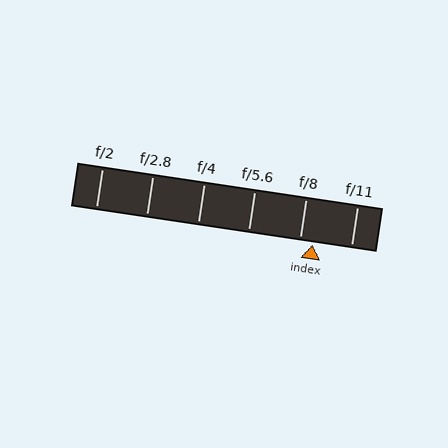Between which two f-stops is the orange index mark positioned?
The index mark is between f/8 and f/11.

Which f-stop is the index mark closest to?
The index mark is closest to f/8.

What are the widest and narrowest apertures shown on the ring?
The widest aperture shown is f/2 and the narrowest is f/11.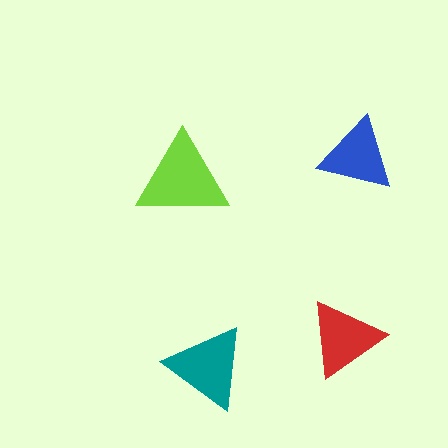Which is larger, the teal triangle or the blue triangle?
The teal one.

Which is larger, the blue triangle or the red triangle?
The red one.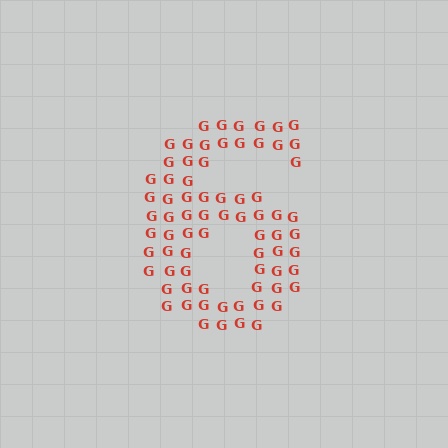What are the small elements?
The small elements are letter G's.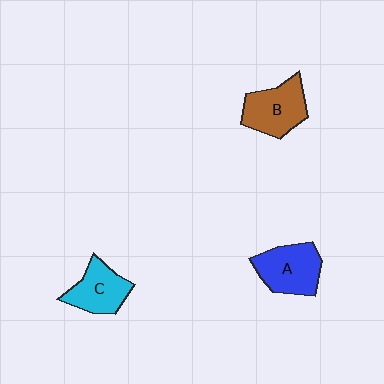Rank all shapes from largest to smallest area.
From largest to smallest: A (blue), B (brown), C (cyan).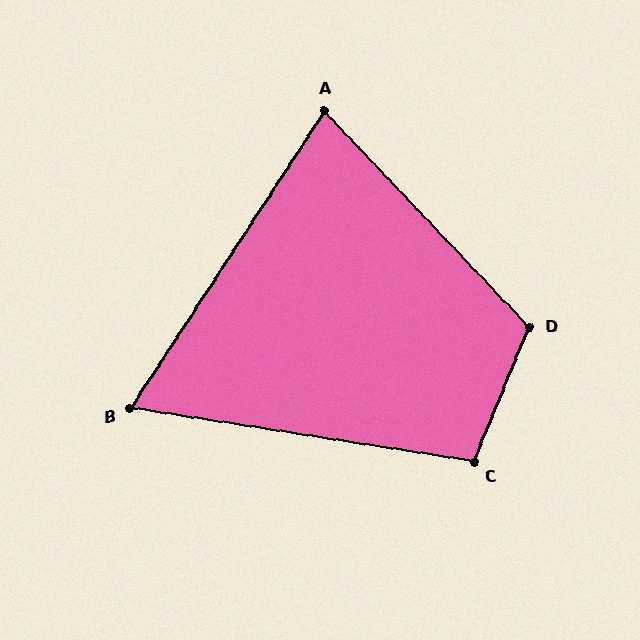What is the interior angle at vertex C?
Approximately 103 degrees (obtuse).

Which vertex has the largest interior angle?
D, at approximately 114 degrees.